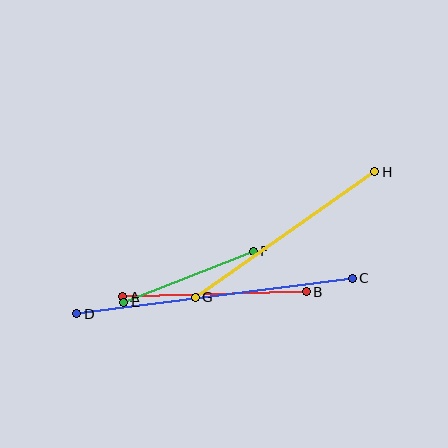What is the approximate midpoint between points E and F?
The midpoint is at approximately (188, 277) pixels.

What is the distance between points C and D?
The distance is approximately 277 pixels.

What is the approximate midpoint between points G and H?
The midpoint is at approximately (285, 235) pixels.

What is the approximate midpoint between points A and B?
The midpoint is at approximately (215, 294) pixels.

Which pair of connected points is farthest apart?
Points C and D are farthest apart.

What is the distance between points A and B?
The distance is approximately 183 pixels.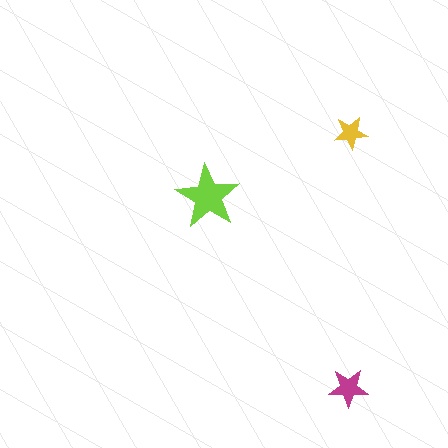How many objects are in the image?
There are 3 objects in the image.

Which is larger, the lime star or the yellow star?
The lime one.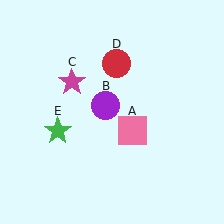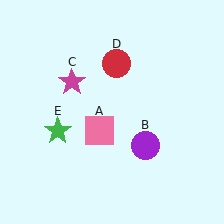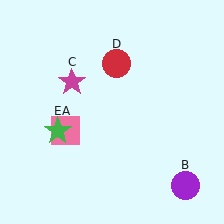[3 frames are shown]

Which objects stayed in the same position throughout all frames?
Magenta star (object C) and red circle (object D) and green star (object E) remained stationary.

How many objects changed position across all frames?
2 objects changed position: pink square (object A), purple circle (object B).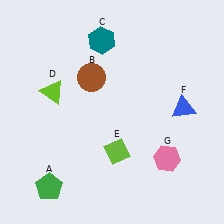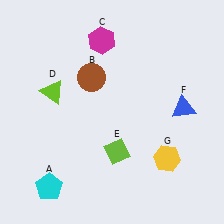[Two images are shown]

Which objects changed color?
A changed from green to cyan. C changed from teal to magenta. G changed from pink to yellow.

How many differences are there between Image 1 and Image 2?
There are 3 differences between the two images.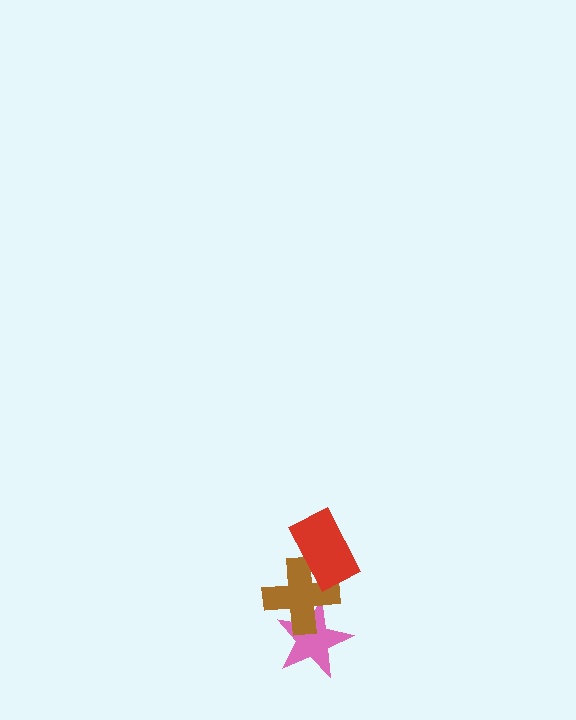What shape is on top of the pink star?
The brown cross is on top of the pink star.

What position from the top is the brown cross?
The brown cross is 2nd from the top.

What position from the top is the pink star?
The pink star is 3rd from the top.